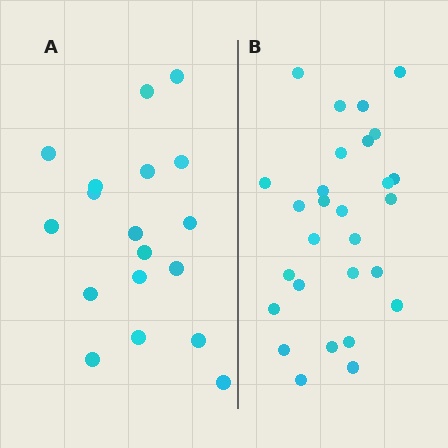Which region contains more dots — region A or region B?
Region B (the right region) has more dots.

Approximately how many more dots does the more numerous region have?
Region B has roughly 10 or so more dots than region A.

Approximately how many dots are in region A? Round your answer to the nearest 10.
About 20 dots. (The exact count is 18, which rounds to 20.)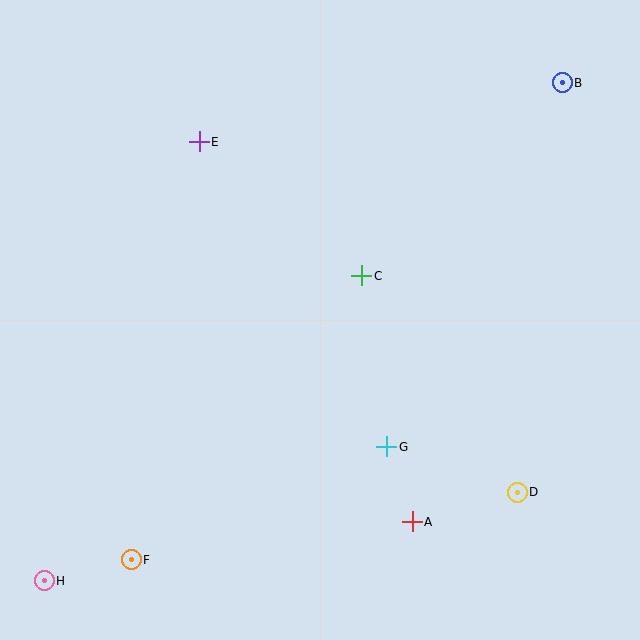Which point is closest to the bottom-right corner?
Point D is closest to the bottom-right corner.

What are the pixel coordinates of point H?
Point H is at (44, 581).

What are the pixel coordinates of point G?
Point G is at (387, 447).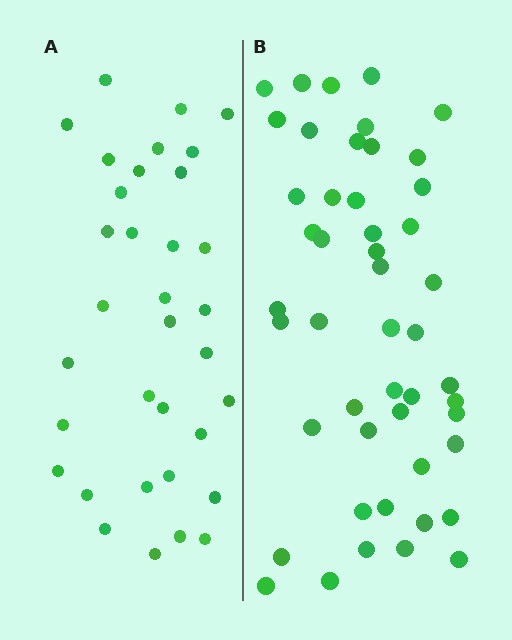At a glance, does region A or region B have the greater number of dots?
Region B (the right region) has more dots.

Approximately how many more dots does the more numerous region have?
Region B has approximately 15 more dots than region A.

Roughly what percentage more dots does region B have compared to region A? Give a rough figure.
About 40% more.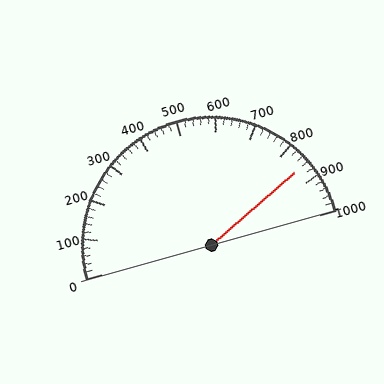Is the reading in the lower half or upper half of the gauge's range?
The reading is in the upper half of the range (0 to 1000).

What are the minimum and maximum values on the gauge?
The gauge ranges from 0 to 1000.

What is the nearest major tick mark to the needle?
The nearest major tick mark is 900.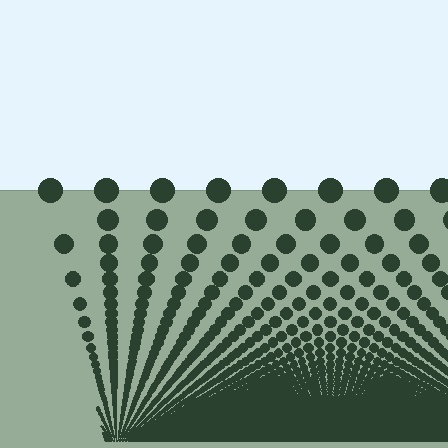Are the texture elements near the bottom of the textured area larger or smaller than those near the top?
Smaller. The gradient is inverted — elements near the bottom are smaller and denser.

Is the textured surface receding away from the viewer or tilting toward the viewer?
The surface appears to tilt toward the viewer. Texture elements get larger and sparser toward the top.